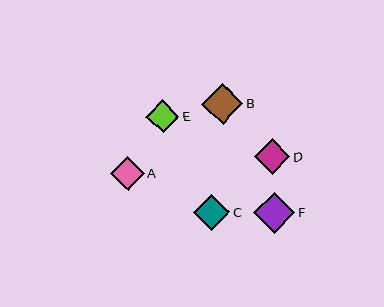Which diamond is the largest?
Diamond B is the largest with a size of approximately 41 pixels.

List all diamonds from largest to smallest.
From largest to smallest: B, F, C, D, A, E.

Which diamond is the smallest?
Diamond E is the smallest with a size of approximately 33 pixels.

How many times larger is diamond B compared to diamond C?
Diamond B is approximately 1.1 times the size of diamond C.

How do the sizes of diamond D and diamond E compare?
Diamond D and diamond E are approximately the same size.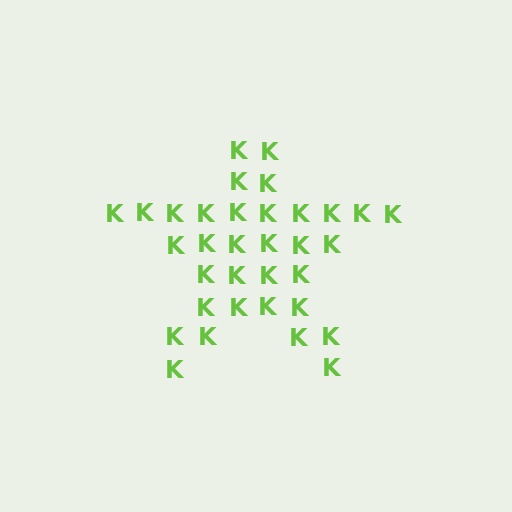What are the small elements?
The small elements are letter K's.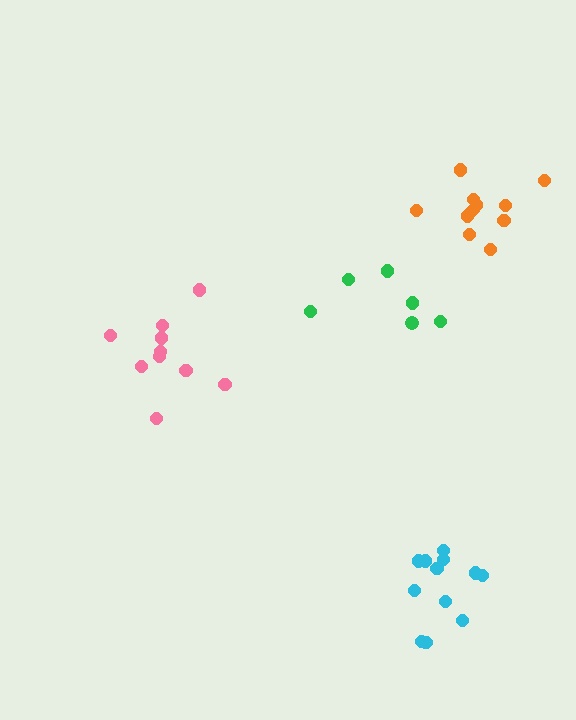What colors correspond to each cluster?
The clusters are colored: orange, cyan, green, pink.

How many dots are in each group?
Group 1: 12 dots, Group 2: 12 dots, Group 3: 6 dots, Group 4: 10 dots (40 total).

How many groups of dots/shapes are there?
There are 4 groups.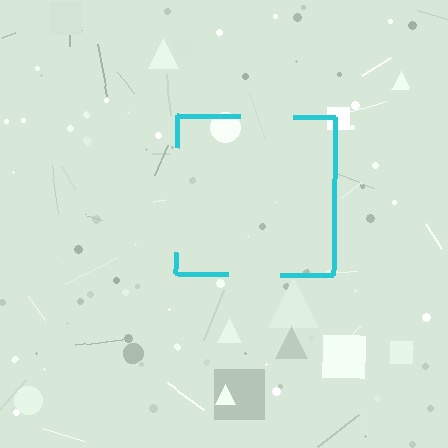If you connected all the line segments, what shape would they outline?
They would outline a square.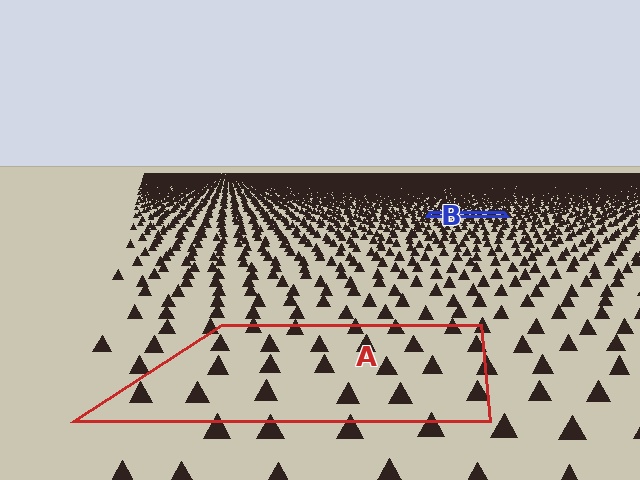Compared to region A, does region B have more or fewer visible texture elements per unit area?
Region B has more texture elements per unit area — they are packed more densely because it is farther away.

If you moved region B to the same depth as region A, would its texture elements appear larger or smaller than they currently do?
They would appear larger. At a closer depth, the same texture elements are projected at a bigger on-screen size.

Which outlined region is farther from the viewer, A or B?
Region B is farther from the viewer — the texture elements inside it appear smaller and more densely packed.